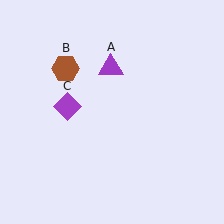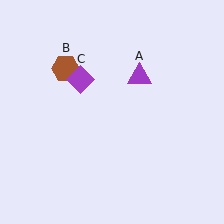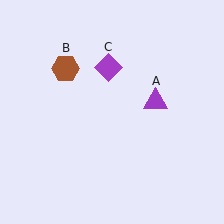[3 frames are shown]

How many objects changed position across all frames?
2 objects changed position: purple triangle (object A), purple diamond (object C).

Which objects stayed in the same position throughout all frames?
Brown hexagon (object B) remained stationary.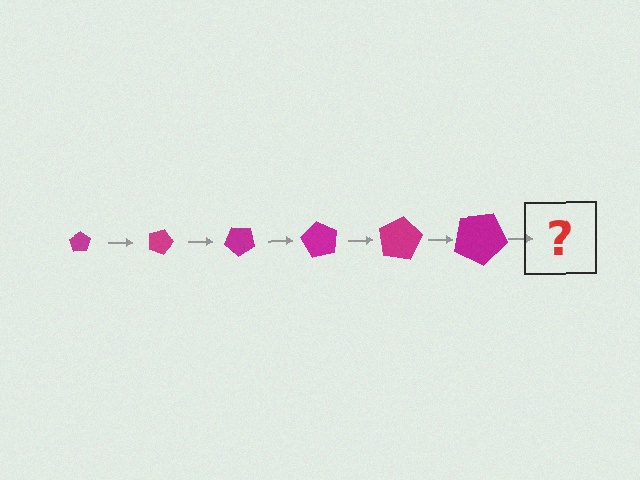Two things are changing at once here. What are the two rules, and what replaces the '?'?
The two rules are that the pentagon grows larger each step and it rotates 20 degrees each step. The '?' should be a pentagon, larger than the previous one and rotated 120 degrees from the start.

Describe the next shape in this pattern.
It should be a pentagon, larger than the previous one and rotated 120 degrees from the start.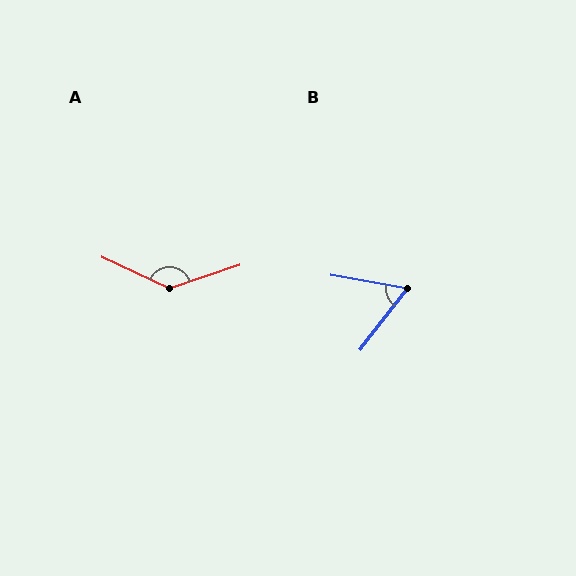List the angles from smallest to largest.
B (62°), A (137°).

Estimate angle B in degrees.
Approximately 62 degrees.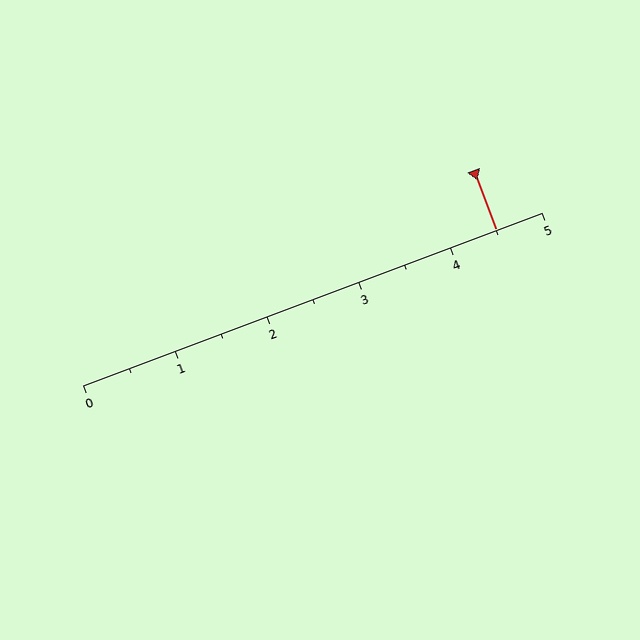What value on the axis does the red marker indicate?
The marker indicates approximately 4.5.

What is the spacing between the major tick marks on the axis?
The major ticks are spaced 1 apart.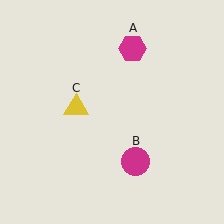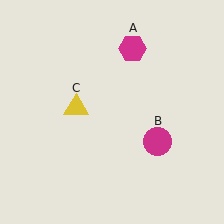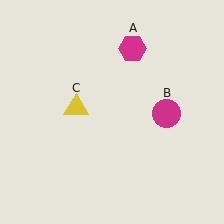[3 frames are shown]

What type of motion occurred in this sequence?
The magenta circle (object B) rotated counterclockwise around the center of the scene.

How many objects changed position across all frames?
1 object changed position: magenta circle (object B).